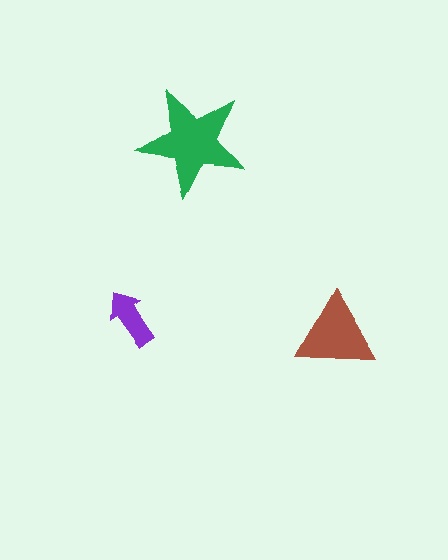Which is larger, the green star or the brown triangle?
The green star.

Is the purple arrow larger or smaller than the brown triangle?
Smaller.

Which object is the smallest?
The purple arrow.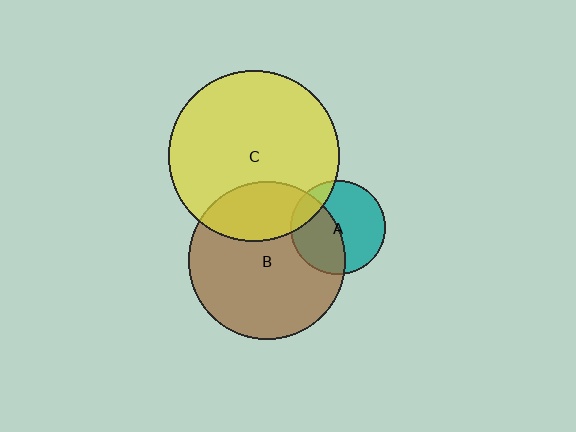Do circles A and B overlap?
Yes.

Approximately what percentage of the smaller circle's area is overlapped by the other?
Approximately 45%.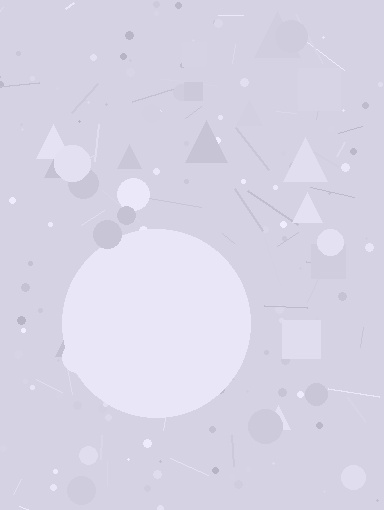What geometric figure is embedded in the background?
A circle is embedded in the background.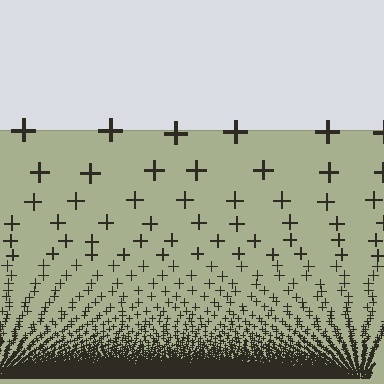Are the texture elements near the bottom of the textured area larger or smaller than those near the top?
Smaller. The gradient is inverted — elements near the bottom are smaller and denser.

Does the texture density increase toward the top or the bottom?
Density increases toward the bottom.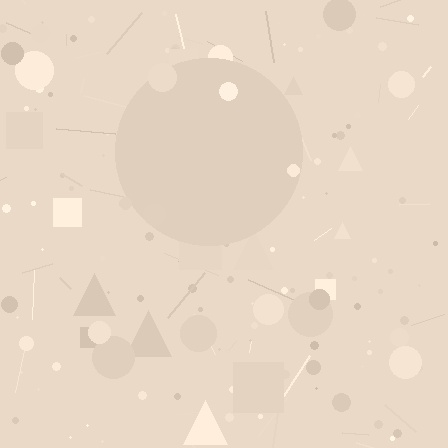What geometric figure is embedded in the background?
A circle is embedded in the background.